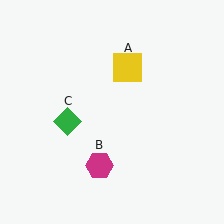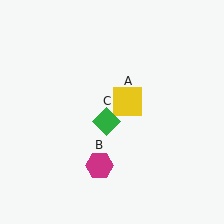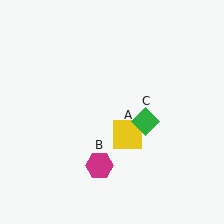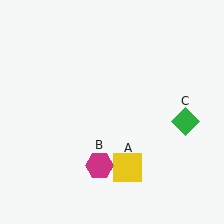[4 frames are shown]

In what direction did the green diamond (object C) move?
The green diamond (object C) moved right.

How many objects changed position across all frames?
2 objects changed position: yellow square (object A), green diamond (object C).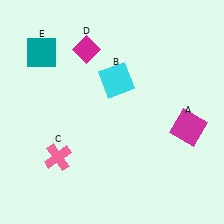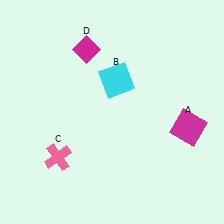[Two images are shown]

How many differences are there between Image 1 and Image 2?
There is 1 difference between the two images.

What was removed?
The teal square (E) was removed in Image 2.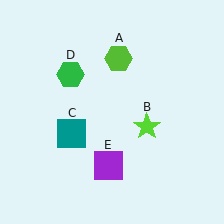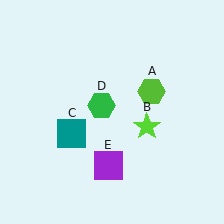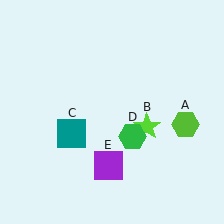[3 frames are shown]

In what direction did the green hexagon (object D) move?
The green hexagon (object D) moved down and to the right.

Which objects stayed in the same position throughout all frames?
Lime star (object B) and teal square (object C) and purple square (object E) remained stationary.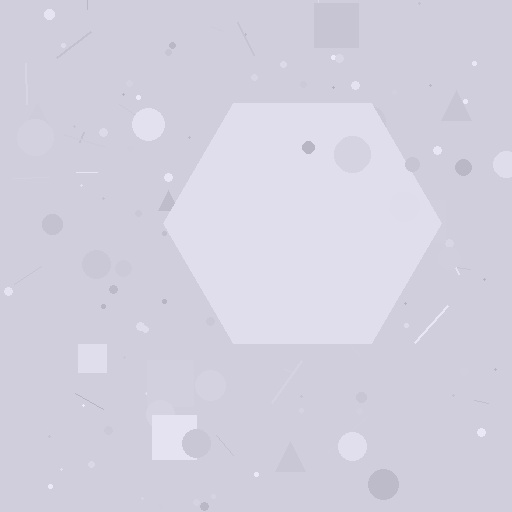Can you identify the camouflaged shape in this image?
The camouflaged shape is a hexagon.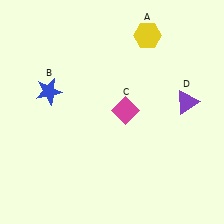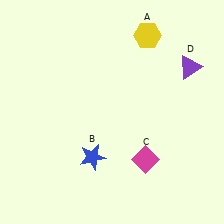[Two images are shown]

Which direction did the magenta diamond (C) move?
The magenta diamond (C) moved down.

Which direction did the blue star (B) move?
The blue star (B) moved down.